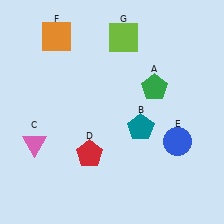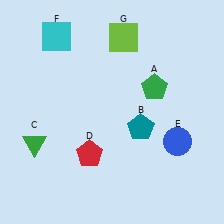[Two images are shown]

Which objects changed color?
C changed from pink to green. F changed from orange to cyan.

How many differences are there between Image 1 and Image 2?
There are 2 differences between the two images.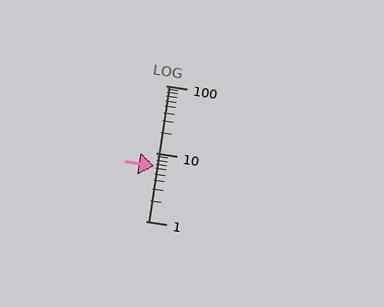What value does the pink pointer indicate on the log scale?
The pointer indicates approximately 6.5.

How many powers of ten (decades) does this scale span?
The scale spans 2 decades, from 1 to 100.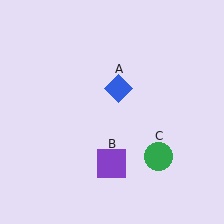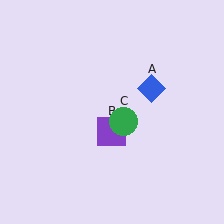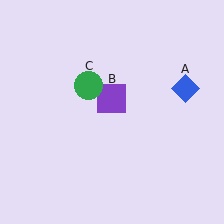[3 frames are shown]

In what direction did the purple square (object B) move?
The purple square (object B) moved up.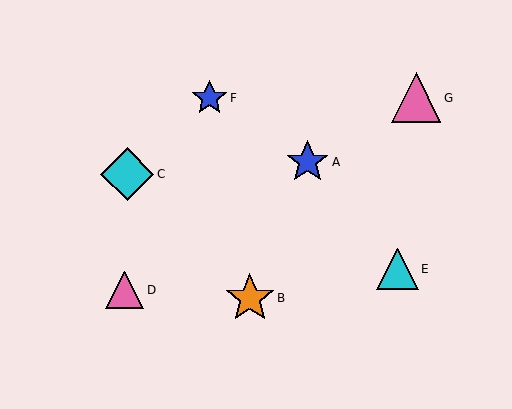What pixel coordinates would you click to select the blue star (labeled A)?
Click at (307, 162) to select the blue star A.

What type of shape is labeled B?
Shape B is an orange star.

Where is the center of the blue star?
The center of the blue star is at (210, 98).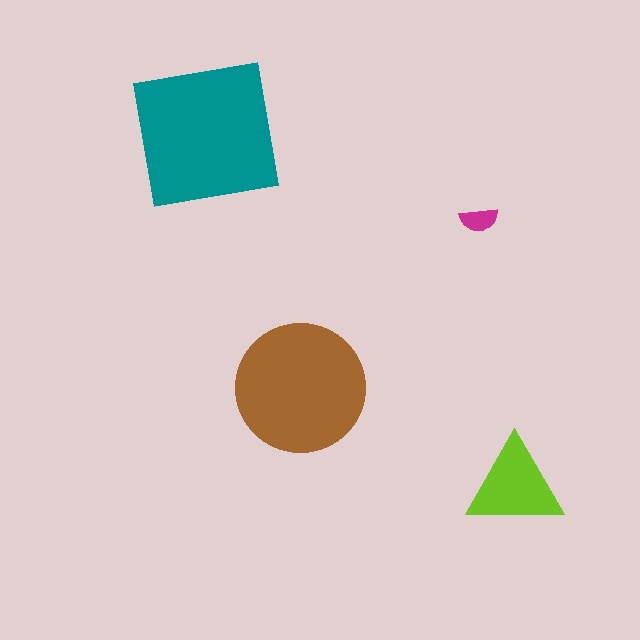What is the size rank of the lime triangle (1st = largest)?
3rd.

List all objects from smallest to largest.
The magenta semicircle, the lime triangle, the brown circle, the teal square.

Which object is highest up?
The teal square is topmost.